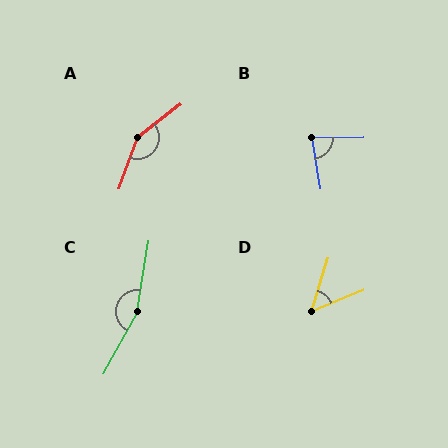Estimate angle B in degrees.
Approximately 81 degrees.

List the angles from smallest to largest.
D (50°), B (81°), A (148°), C (160°).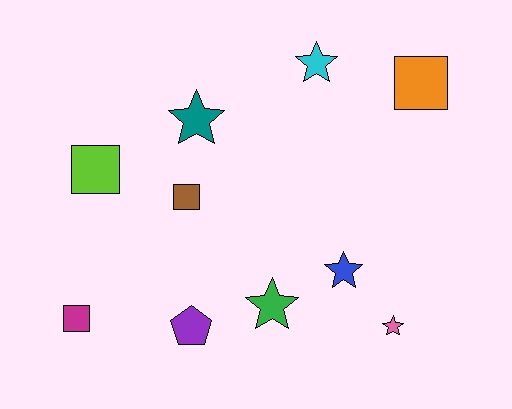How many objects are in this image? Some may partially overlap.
There are 10 objects.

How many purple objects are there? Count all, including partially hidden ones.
There is 1 purple object.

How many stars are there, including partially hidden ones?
There are 5 stars.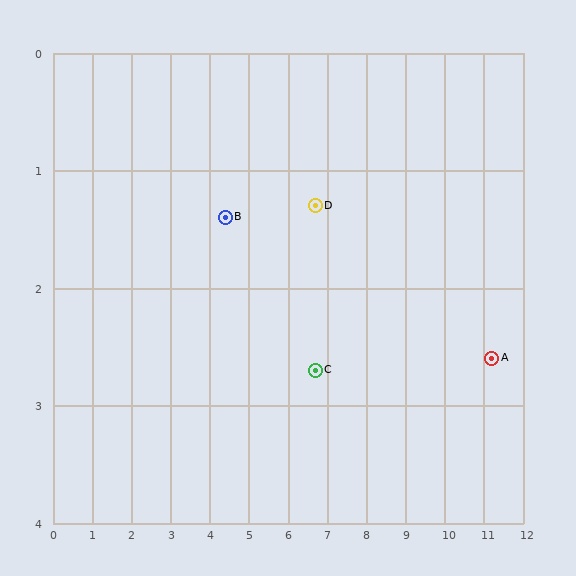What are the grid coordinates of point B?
Point B is at approximately (4.4, 1.4).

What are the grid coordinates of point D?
Point D is at approximately (6.7, 1.3).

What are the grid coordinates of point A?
Point A is at approximately (11.2, 2.6).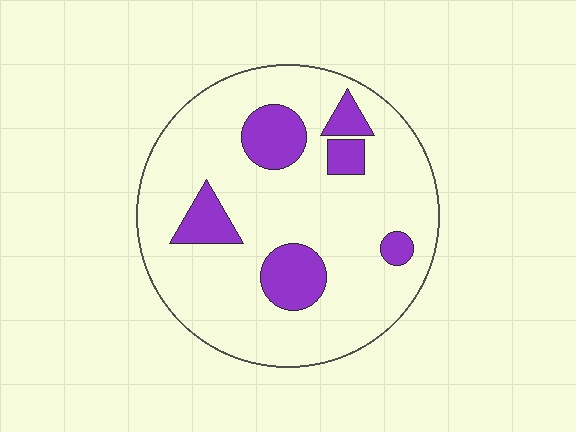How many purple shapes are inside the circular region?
6.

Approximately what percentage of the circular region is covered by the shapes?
Approximately 20%.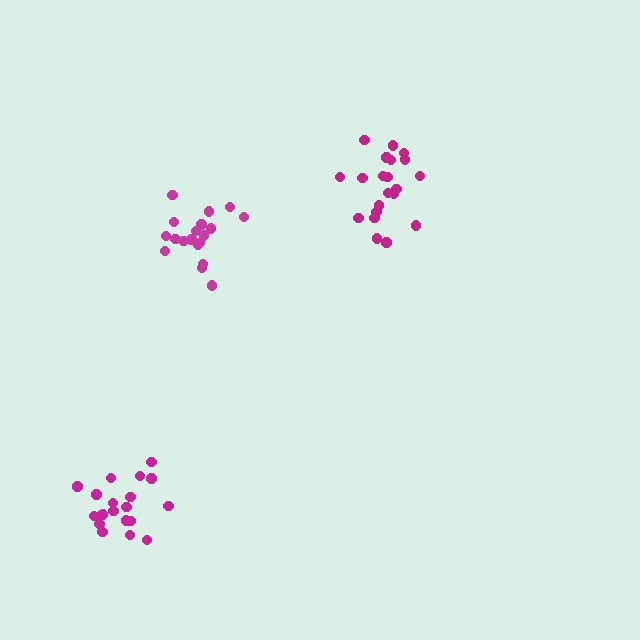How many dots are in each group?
Group 1: 21 dots, Group 2: 20 dots, Group 3: 19 dots (60 total).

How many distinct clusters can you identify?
There are 3 distinct clusters.